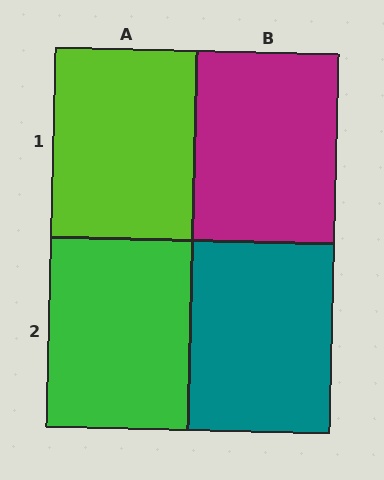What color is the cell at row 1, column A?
Lime.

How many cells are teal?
1 cell is teal.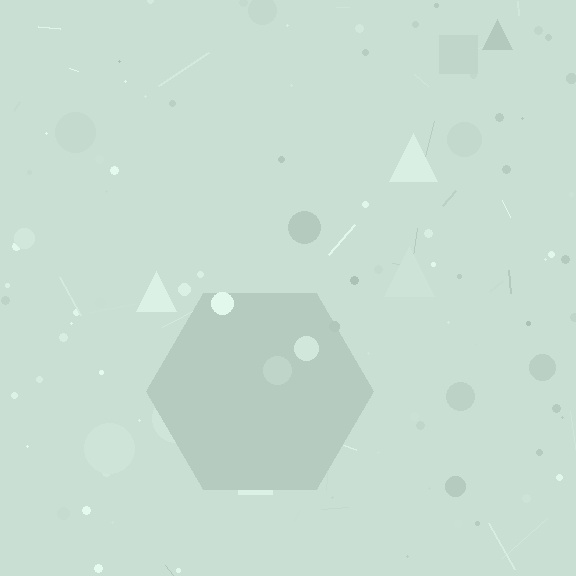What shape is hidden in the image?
A hexagon is hidden in the image.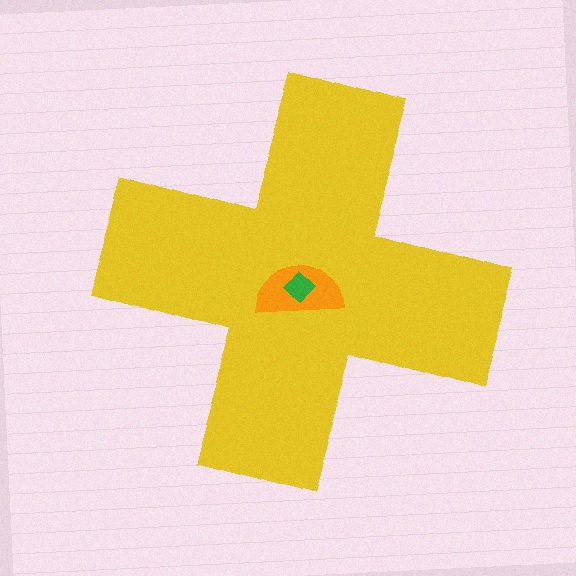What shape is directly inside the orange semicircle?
The green diamond.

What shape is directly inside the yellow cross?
The orange semicircle.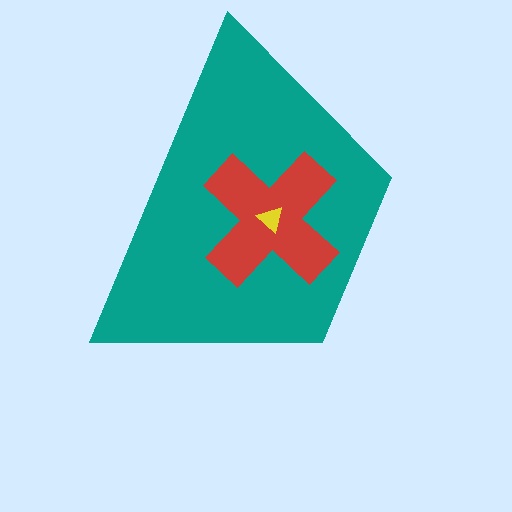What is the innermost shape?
The yellow triangle.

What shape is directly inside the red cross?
The yellow triangle.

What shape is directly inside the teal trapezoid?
The red cross.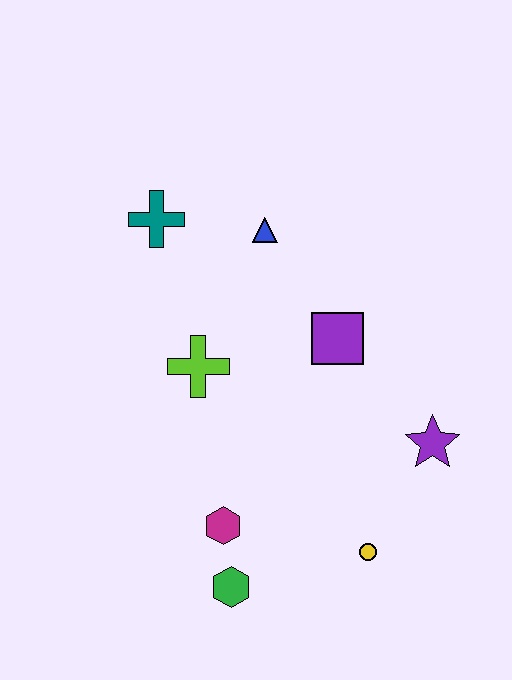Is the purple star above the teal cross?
No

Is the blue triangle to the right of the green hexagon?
Yes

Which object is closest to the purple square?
The blue triangle is closest to the purple square.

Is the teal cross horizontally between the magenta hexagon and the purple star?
No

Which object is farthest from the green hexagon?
The teal cross is farthest from the green hexagon.